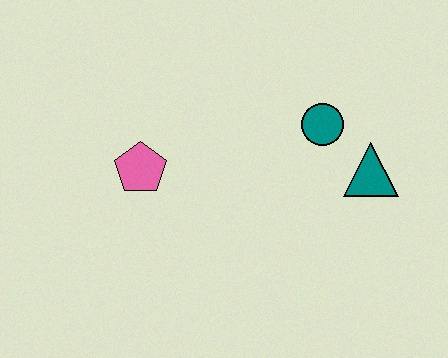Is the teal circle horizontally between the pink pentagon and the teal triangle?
Yes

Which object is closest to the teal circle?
The teal triangle is closest to the teal circle.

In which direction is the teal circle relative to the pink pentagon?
The teal circle is to the right of the pink pentagon.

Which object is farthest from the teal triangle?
The pink pentagon is farthest from the teal triangle.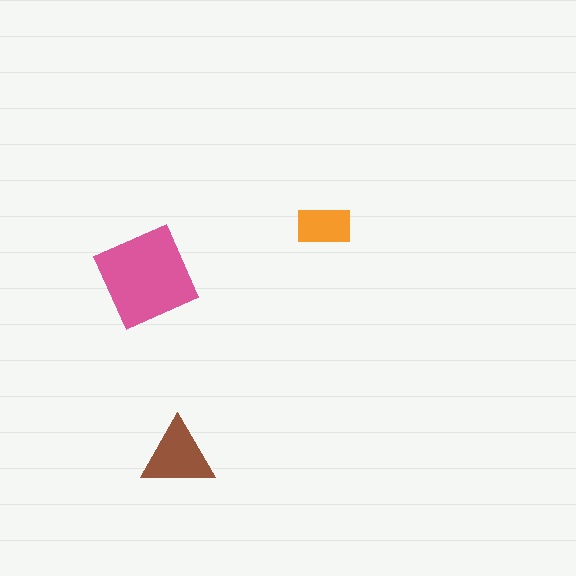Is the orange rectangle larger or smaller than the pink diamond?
Smaller.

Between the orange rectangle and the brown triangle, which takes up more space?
The brown triangle.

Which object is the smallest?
The orange rectangle.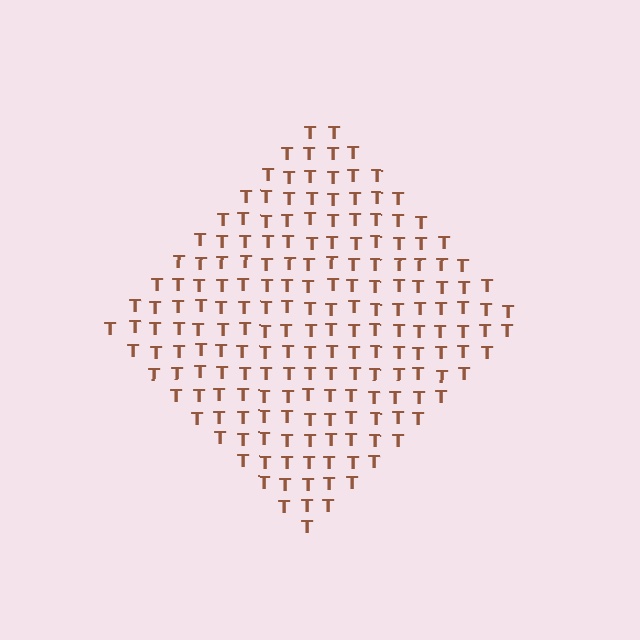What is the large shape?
The large shape is a diamond.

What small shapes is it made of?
It is made of small letter T's.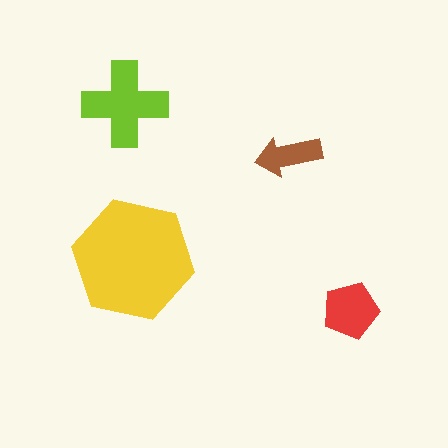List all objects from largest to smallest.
The yellow hexagon, the lime cross, the red pentagon, the brown arrow.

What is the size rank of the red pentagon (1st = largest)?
3rd.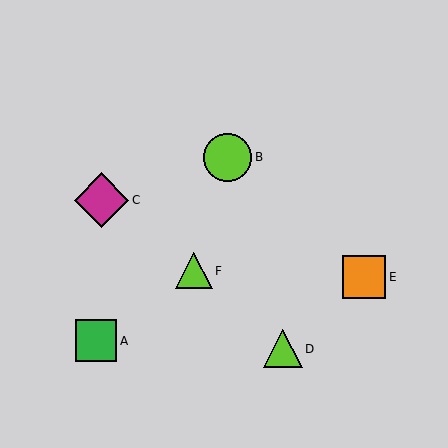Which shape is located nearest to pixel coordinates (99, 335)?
The green square (labeled A) at (96, 341) is nearest to that location.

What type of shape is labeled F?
Shape F is a lime triangle.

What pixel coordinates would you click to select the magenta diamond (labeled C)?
Click at (102, 200) to select the magenta diamond C.